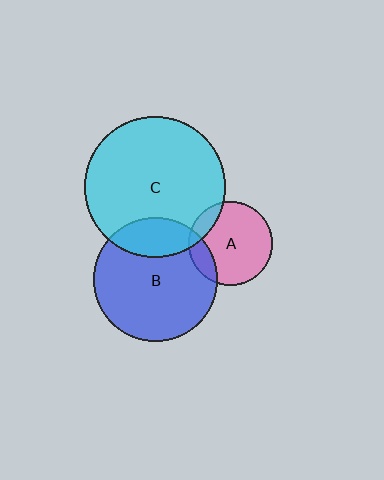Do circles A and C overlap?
Yes.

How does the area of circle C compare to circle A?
Approximately 2.9 times.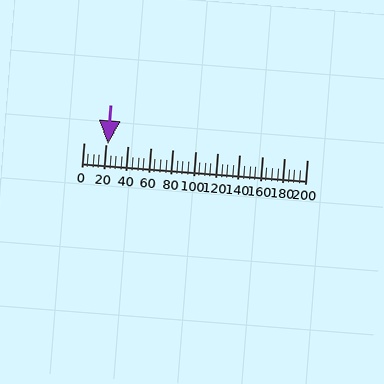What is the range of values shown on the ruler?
The ruler shows values from 0 to 200.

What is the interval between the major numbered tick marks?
The major tick marks are spaced 20 units apart.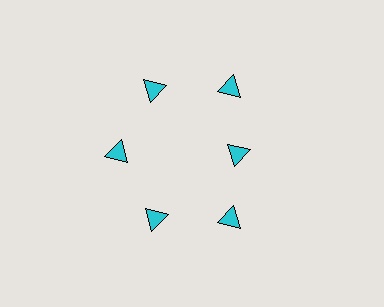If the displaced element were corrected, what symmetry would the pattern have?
It would have 6-fold rotational symmetry — the pattern would map onto itself every 60 degrees.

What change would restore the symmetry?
The symmetry would be restored by moving it outward, back onto the ring so that all 6 triangles sit at equal angles and equal distance from the center.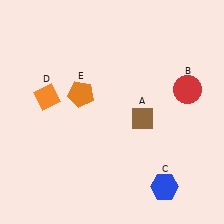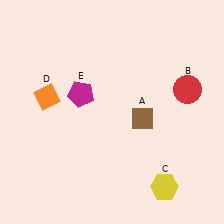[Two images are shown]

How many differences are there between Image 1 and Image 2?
There are 2 differences between the two images.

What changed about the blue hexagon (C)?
In Image 1, C is blue. In Image 2, it changed to yellow.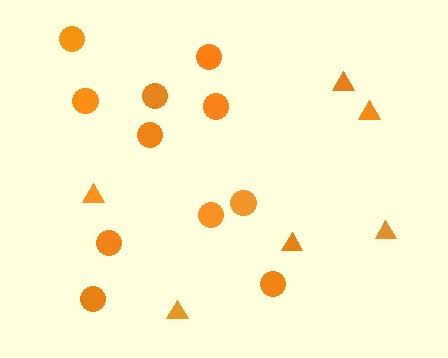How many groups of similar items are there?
There are 2 groups: one group of triangles (6) and one group of circles (11).